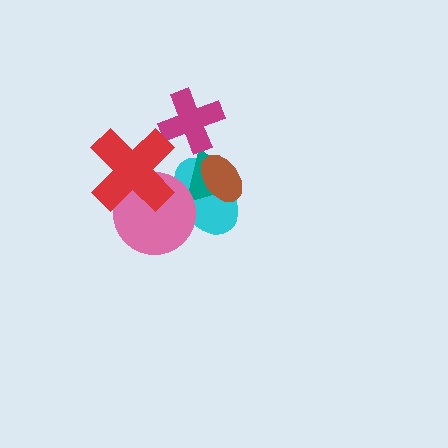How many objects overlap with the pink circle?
3 objects overlap with the pink circle.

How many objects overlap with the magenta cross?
0 objects overlap with the magenta cross.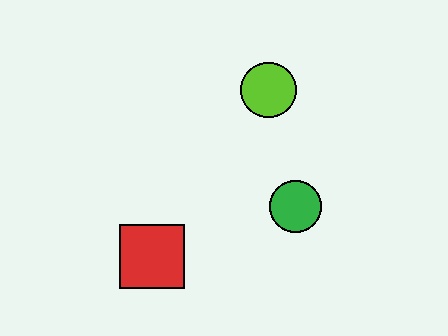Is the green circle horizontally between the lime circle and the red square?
No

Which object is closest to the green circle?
The lime circle is closest to the green circle.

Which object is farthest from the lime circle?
The red square is farthest from the lime circle.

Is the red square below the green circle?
Yes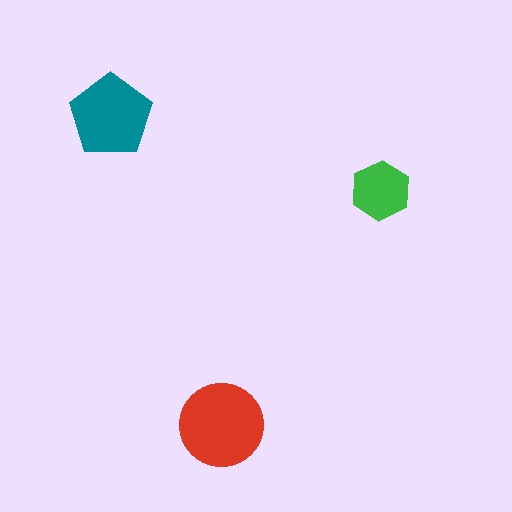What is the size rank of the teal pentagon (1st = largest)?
2nd.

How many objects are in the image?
There are 3 objects in the image.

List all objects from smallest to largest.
The green hexagon, the teal pentagon, the red circle.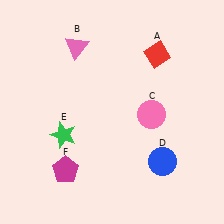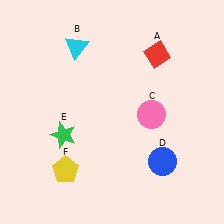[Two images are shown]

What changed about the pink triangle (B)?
In Image 1, B is pink. In Image 2, it changed to cyan.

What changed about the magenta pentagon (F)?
In Image 1, F is magenta. In Image 2, it changed to yellow.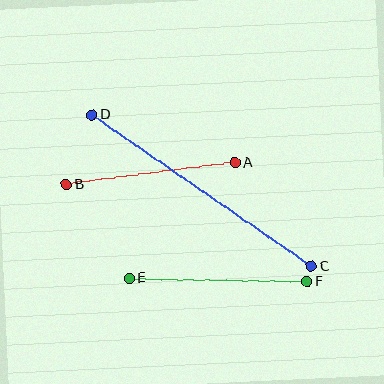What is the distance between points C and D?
The distance is approximately 266 pixels.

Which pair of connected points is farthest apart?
Points C and D are farthest apart.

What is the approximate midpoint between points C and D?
The midpoint is at approximately (202, 190) pixels.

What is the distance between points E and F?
The distance is approximately 178 pixels.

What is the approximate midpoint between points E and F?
The midpoint is at approximately (218, 280) pixels.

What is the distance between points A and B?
The distance is approximately 170 pixels.